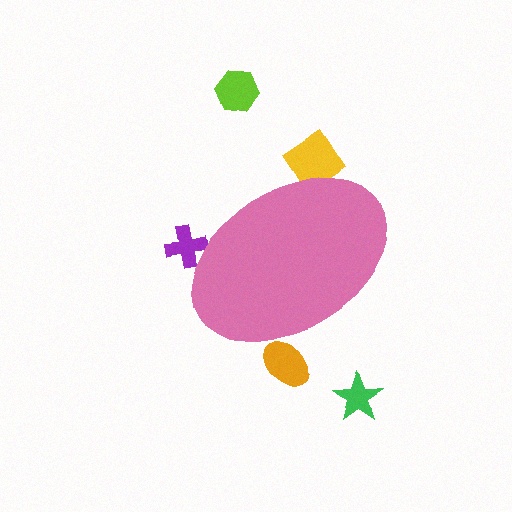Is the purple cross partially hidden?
Yes, the purple cross is partially hidden behind the pink ellipse.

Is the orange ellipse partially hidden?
Yes, the orange ellipse is partially hidden behind the pink ellipse.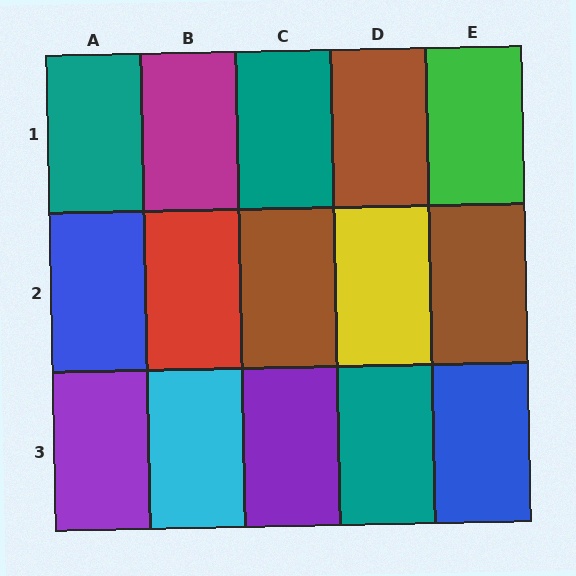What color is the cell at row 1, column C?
Teal.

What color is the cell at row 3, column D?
Teal.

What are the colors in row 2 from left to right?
Blue, red, brown, yellow, brown.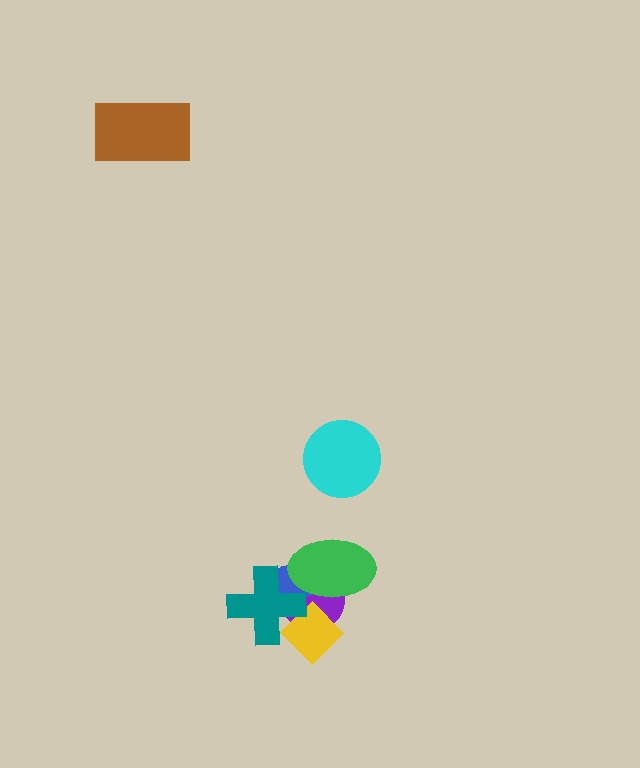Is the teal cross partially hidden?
Yes, it is partially covered by another shape.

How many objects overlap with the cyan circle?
0 objects overlap with the cyan circle.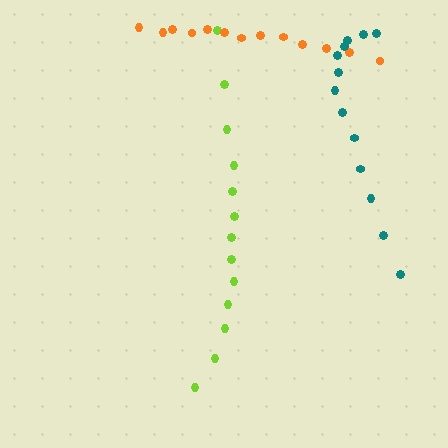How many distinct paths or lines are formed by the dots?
There are 3 distinct paths.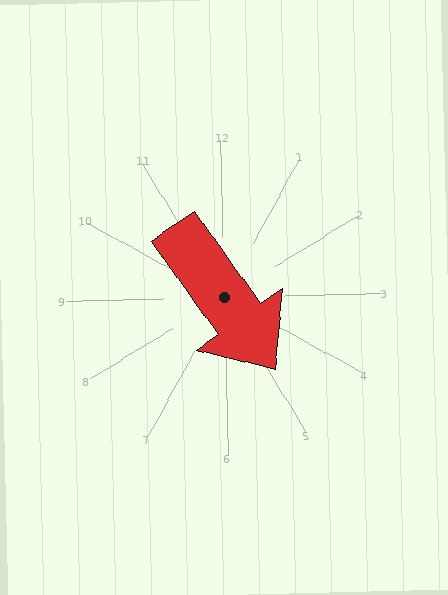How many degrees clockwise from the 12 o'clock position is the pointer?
Approximately 146 degrees.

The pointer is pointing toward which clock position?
Roughly 5 o'clock.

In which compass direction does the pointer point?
Southeast.